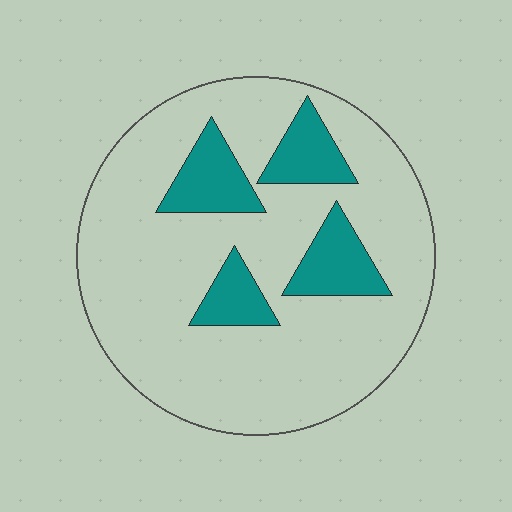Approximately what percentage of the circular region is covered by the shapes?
Approximately 20%.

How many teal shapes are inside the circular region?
4.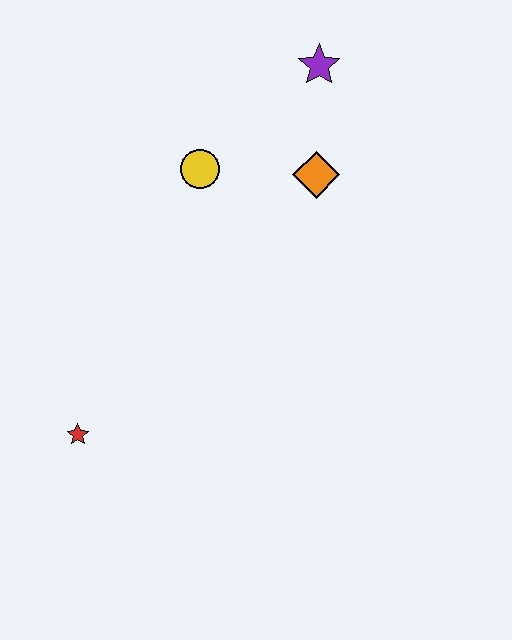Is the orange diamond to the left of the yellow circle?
No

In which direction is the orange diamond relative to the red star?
The orange diamond is above the red star.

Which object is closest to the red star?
The yellow circle is closest to the red star.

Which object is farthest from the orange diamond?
The red star is farthest from the orange diamond.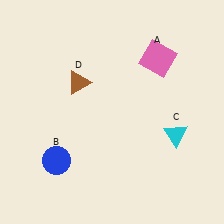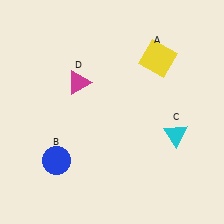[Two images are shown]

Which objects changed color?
A changed from pink to yellow. D changed from brown to magenta.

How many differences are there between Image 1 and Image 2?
There are 2 differences between the two images.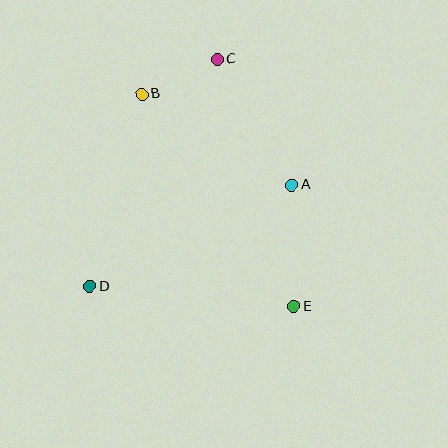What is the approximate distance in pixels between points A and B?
The distance between A and B is approximately 175 pixels.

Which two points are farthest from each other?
Points B and E are farthest from each other.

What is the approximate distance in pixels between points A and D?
The distance between A and D is approximately 226 pixels.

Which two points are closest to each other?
Points B and C are closest to each other.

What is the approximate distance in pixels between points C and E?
The distance between C and E is approximately 259 pixels.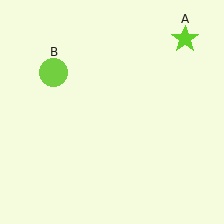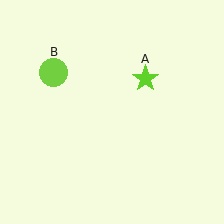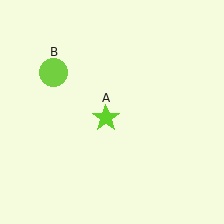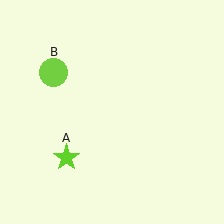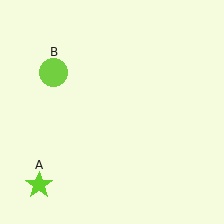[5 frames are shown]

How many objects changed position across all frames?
1 object changed position: lime star (object A).